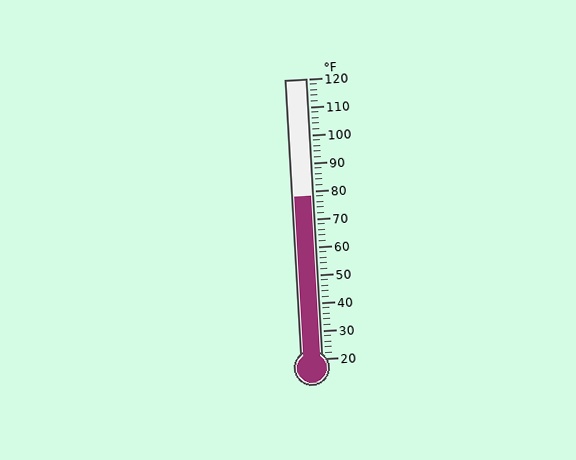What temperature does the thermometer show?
The thermometer shows approximately 78°F.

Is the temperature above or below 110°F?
The temperature is below 110°F.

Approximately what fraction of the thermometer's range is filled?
The thermometer is filled to approximately 60% of its range.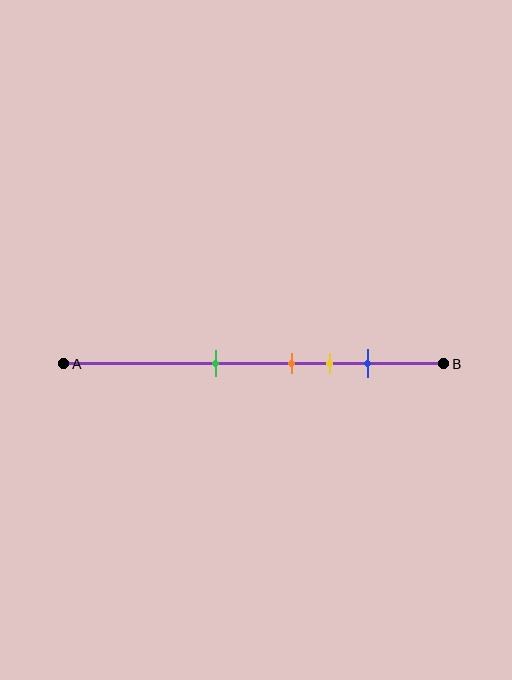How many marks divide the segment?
There are 4 marks dividing the segment.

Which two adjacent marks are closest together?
The orange and yellow marks are the closest adjacent pair.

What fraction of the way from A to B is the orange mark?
The orange mark is approximately 60% (0.6) of the way from A to B.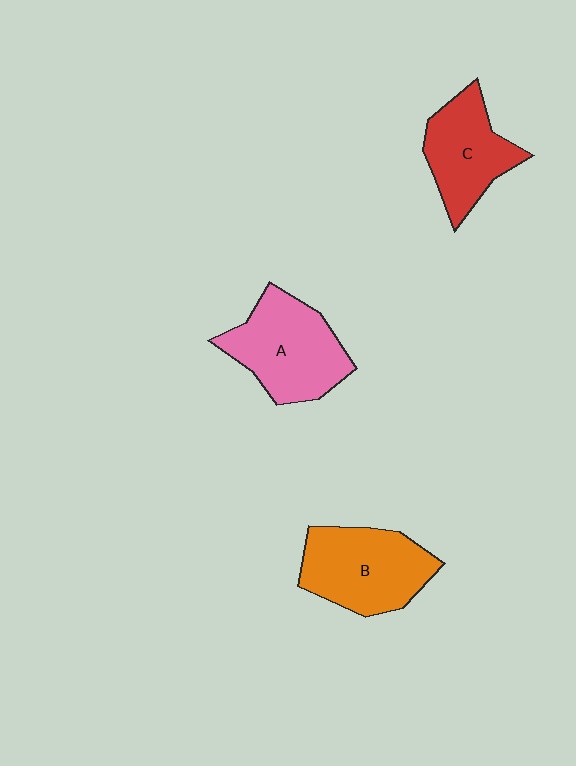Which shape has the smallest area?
Shape C (red).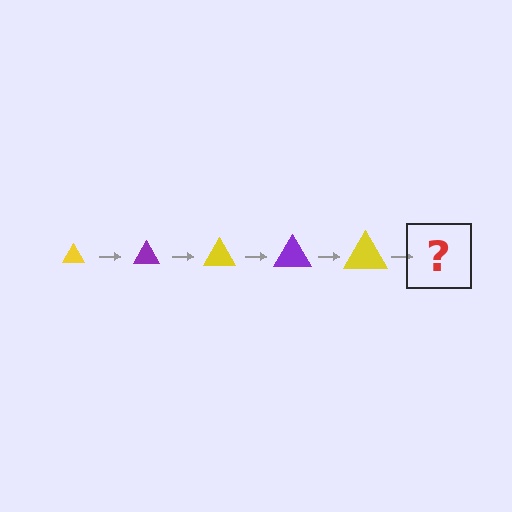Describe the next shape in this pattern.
It should be a purple triangle, larger than the previous one.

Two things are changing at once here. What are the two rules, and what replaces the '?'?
The two rules are that the triangle grows larger each step and the color cycles through yellow and purple. The '?' should be a purple triangle, larger than the previous one.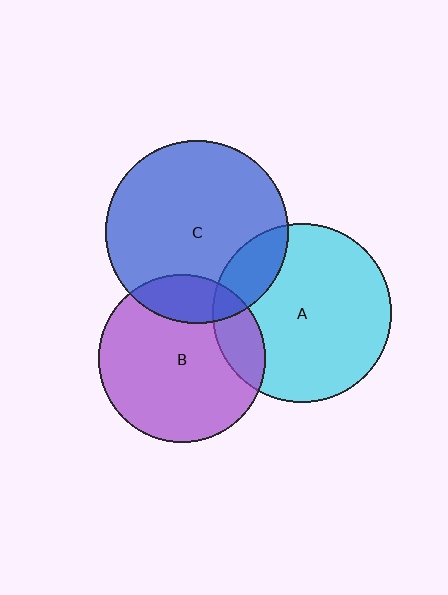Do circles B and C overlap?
Yes.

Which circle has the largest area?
Circle C (blue).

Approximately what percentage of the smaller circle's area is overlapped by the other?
Approximately 20%.